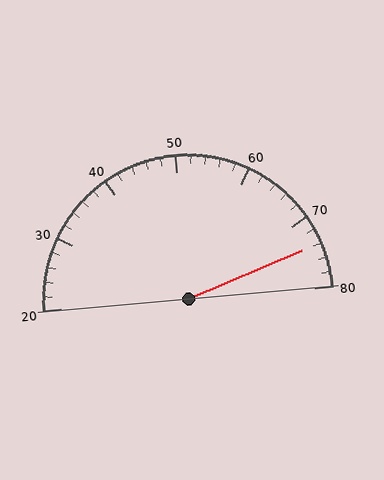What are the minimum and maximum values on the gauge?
The gauge ranges from 20 to 80.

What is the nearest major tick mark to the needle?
The nearest major tick mark is 70.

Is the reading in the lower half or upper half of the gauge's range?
The reading is in the upper half of the range (20 to 80).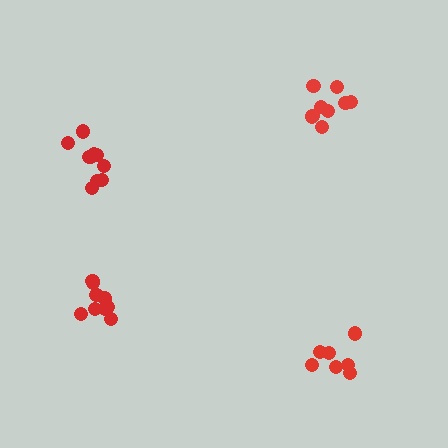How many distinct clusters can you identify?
There are 4 distinct clusters.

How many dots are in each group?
Group 1: 7 dots, Group 2: 9 dots, Group 3: 10 dots, Group 4: 9 dots (35 total).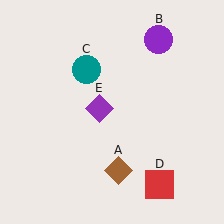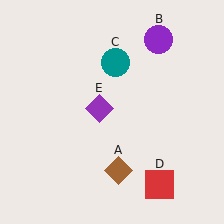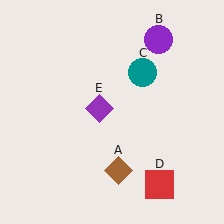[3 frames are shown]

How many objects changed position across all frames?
1 object changed position: teal circle (object C).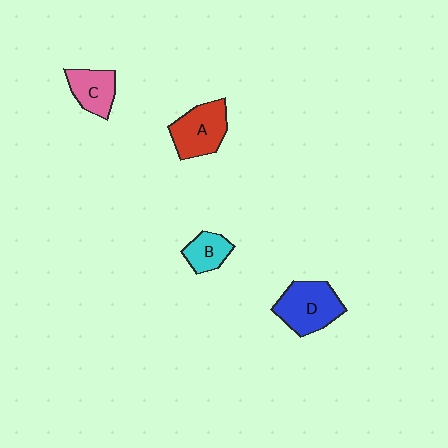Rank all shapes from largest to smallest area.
From largest to smallest: D (blue), A (red), C (pink), B (cyan).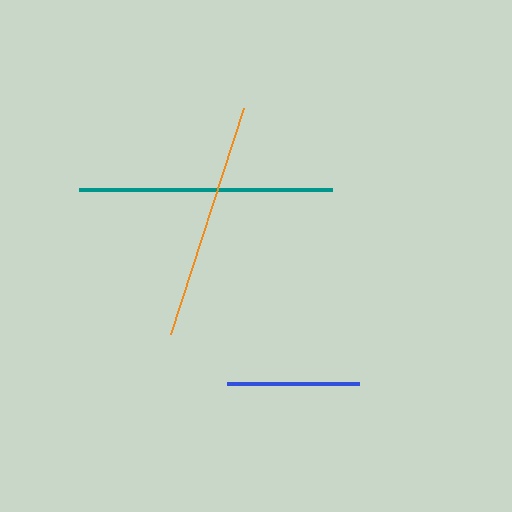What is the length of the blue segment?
The blue segment is approximately 131 pixels long.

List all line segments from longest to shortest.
From longest to shortest: teal, orange, blue.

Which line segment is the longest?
The teal line is the longest at approximately 254 pixels.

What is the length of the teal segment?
The teal segment is approximately 254 pixels long.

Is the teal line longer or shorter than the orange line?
The teal line is longer than the orange line.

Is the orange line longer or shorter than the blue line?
The orange line is longer than the blue line.